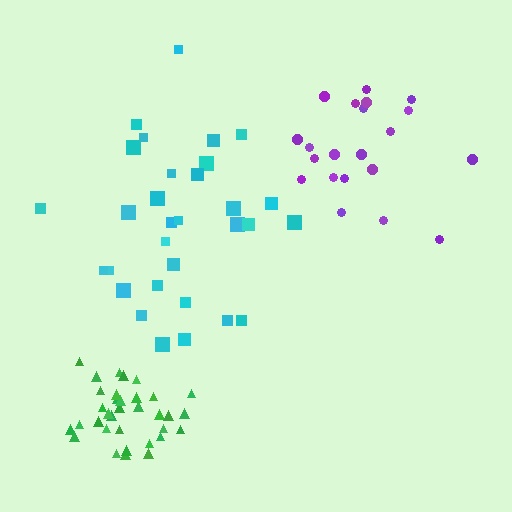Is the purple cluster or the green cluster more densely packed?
Green.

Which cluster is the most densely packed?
Green.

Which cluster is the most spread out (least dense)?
Cyan.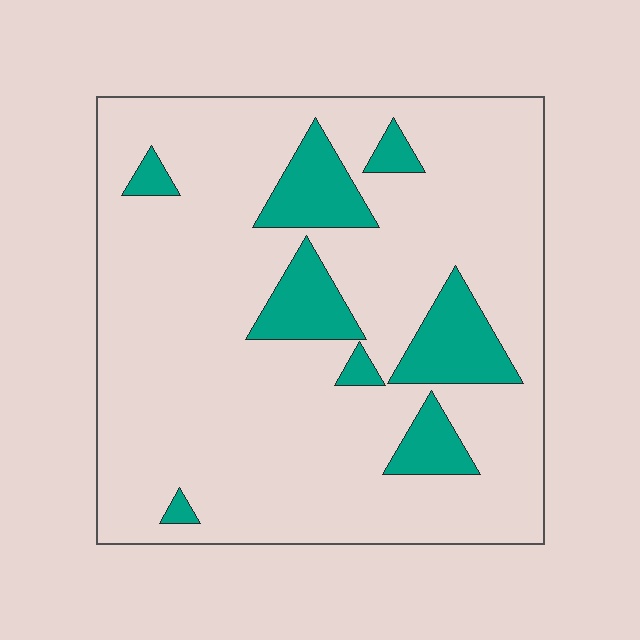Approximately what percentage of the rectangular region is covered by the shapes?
Approximately 15%.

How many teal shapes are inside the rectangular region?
8.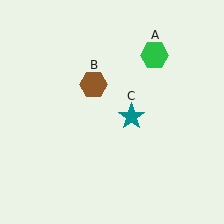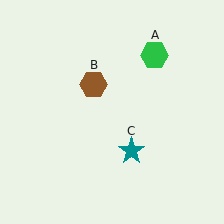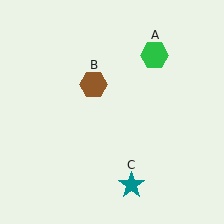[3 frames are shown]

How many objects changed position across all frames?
1 object changed position: teal star (object C).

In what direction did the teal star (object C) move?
The teal star (object C) moved down.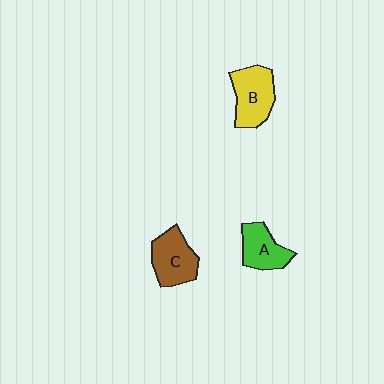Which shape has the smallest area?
Shape A (green).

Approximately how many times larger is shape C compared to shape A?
Approximately 1.2 times.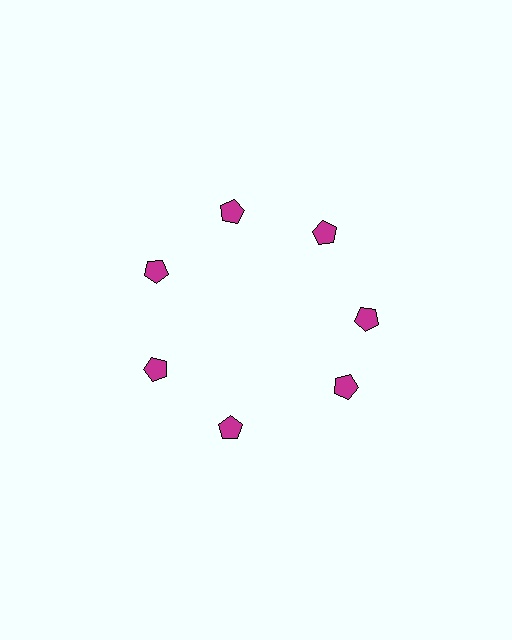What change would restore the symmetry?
The symmetry would be restored by rotating it back into even spacing with its neighbors so that all 7 pentagons sit at equal angles and equal distance from the center.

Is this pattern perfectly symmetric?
No. The 7 magenta pentagons are arranged in a ring, but one element near the 5 o'clock position is rotated out of alignment along the ring, breaking the 7-fold rotational symmetry.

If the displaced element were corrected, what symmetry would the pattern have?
It would have 7-fold rotational symmetry — the pattern would map onto itself every 51 degrees.